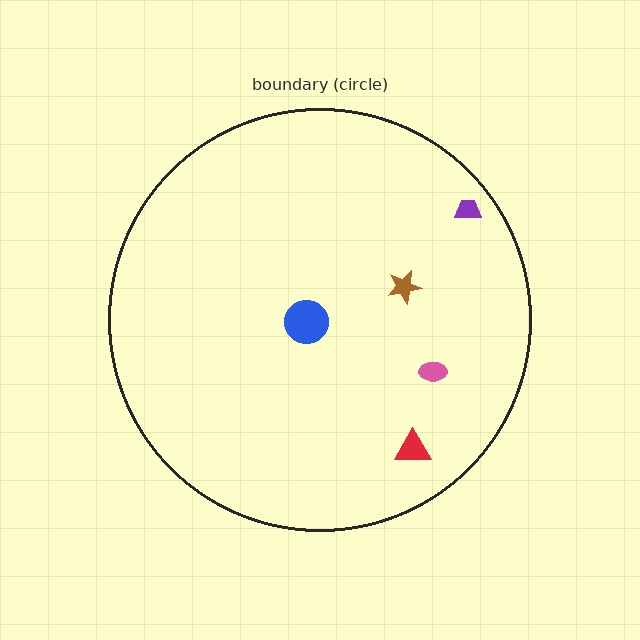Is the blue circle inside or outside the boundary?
Inside.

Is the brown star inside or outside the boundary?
Inside.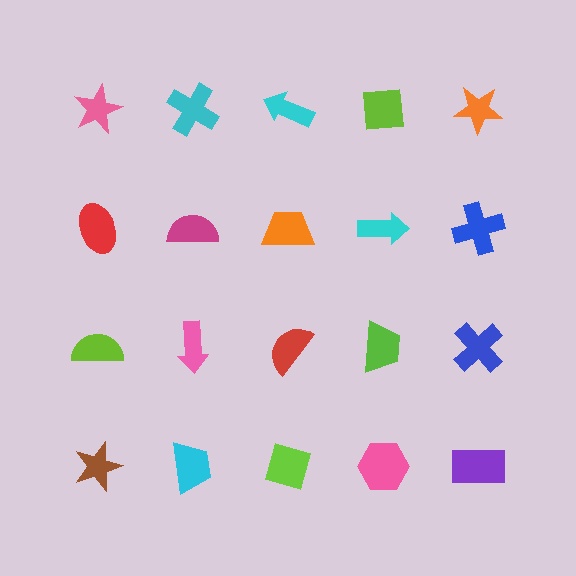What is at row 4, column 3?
A lime diamond.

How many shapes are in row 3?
5 shapes.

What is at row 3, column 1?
A lime semicircle.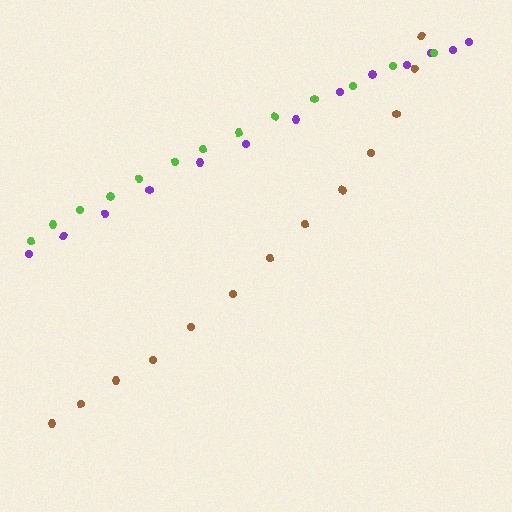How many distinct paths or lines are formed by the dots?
There are 3 distinct paths.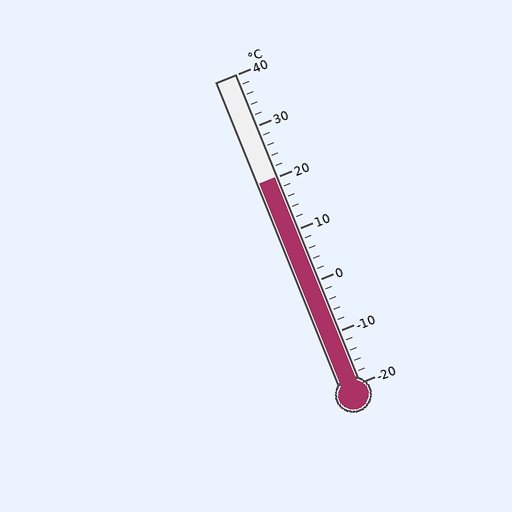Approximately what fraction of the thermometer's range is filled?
The thermometer is filled to approximately 65% of its range.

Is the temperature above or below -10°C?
The temperature is above -10°C.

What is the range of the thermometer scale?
The thermometer scale ranges from -20°C to 40°C.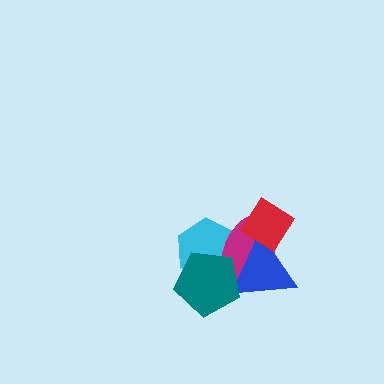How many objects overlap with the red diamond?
2 objects overlap with the red diamond.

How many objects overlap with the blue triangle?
4 objects overlap with the blue triangle.